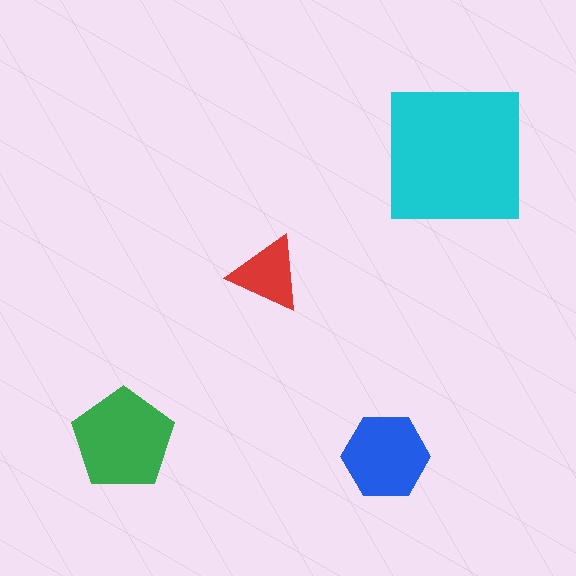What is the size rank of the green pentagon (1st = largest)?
2nd.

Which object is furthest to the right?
The cyan square is rightmost.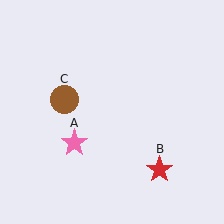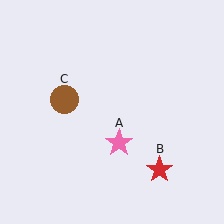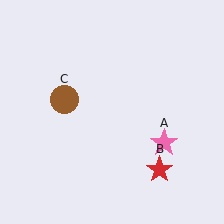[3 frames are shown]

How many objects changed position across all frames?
1 object changed position: pink star (object A).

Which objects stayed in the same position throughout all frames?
Red star (object B) and brown circle (object C) remained stationary.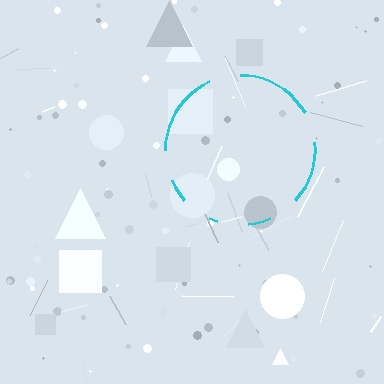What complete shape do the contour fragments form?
The contour fragments form a circle.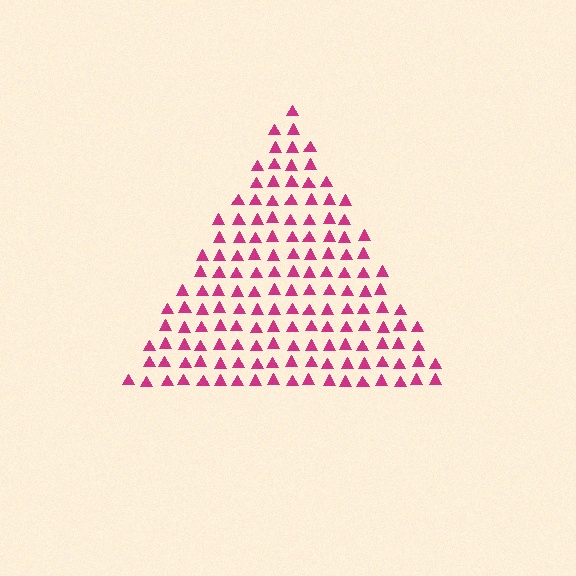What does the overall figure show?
The overall figure shows a triangle.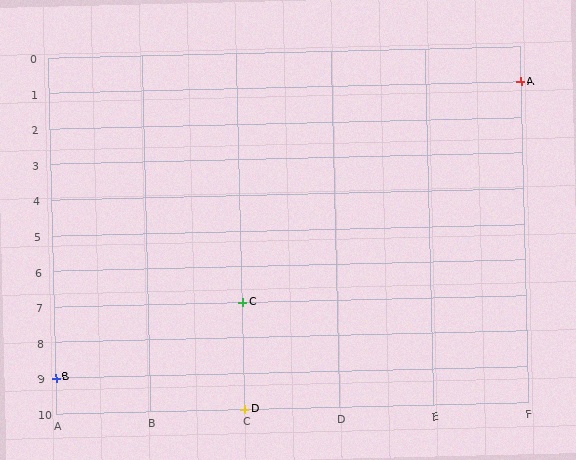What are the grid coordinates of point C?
Point C is at grid coordinates (C, 7).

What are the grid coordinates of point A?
Point A is at grid coordinates (F, 1).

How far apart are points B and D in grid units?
Points B and D are 2 columns and 1 row apart (about 2.2 grid units diagonally).